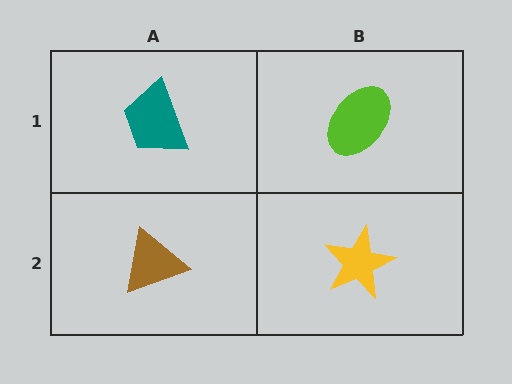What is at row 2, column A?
A brown triangle.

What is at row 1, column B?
A lime ellipse.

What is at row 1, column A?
A teal trapezoid.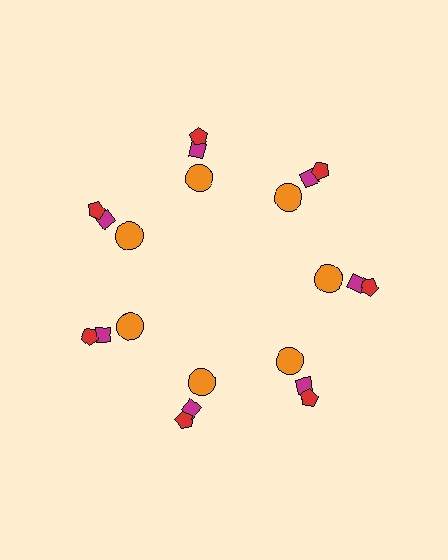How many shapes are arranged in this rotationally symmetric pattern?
There are 21 shapes, arranged in 7 groups of 3.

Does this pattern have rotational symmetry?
Yes, this pattern has 7-fold rotational symmetry. It looks the same after rotating 51 degrees around the center.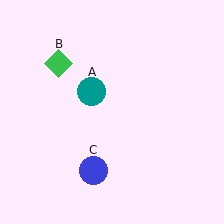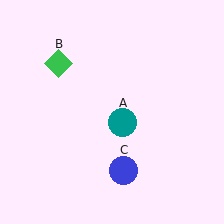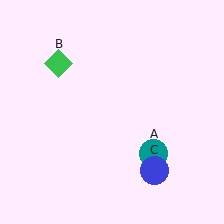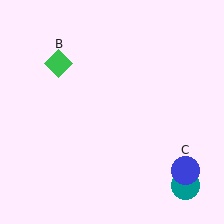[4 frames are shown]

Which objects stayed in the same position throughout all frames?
Green diamond (object B) remained stationary.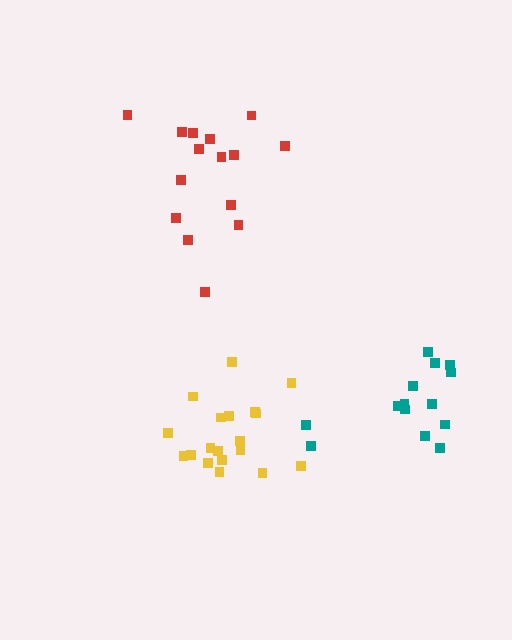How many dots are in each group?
Group 1: 19 dots, Group 2: 15 dots, Group 3: 14 dots (48 total).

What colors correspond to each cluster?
The clusters are colored: yellow, red, teal.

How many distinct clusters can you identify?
There are 3 distinct clusters.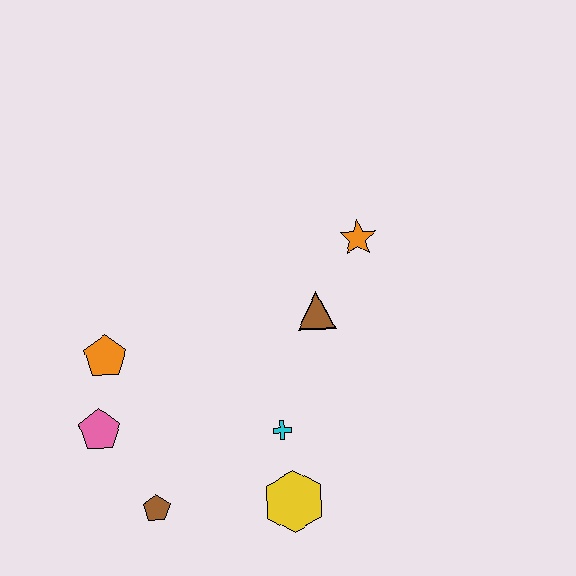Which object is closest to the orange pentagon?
The pink pentagon is closest to the orange pentagon.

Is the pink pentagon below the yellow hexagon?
No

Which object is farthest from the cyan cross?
The orange star is farthest from the cyan cross.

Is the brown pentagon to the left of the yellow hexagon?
Yes